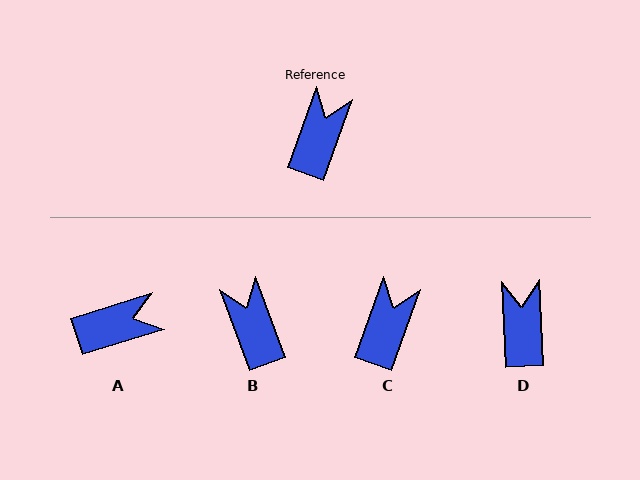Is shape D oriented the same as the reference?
No, it is off by about 22 degrees.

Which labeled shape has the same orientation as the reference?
C.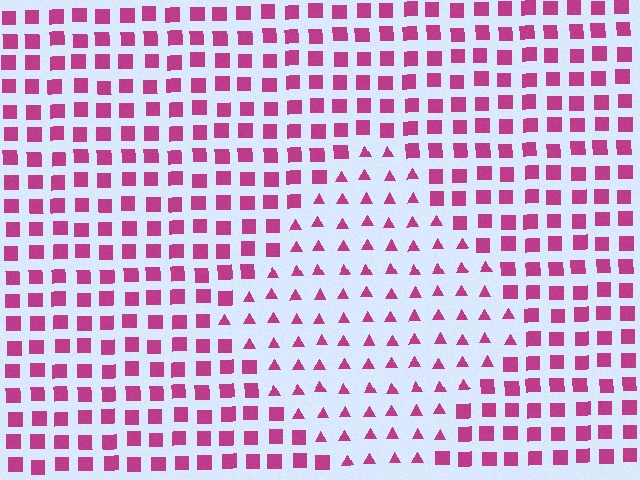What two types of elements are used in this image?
The image uses triangles inside the diamond region and squares outside it.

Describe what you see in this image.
The image is filled with small magenta elements arranged in a uniform grid. A diamond-shaped region contains triangles, while the surrounding area contains squares. The boundary is defined purely by the change in element shape.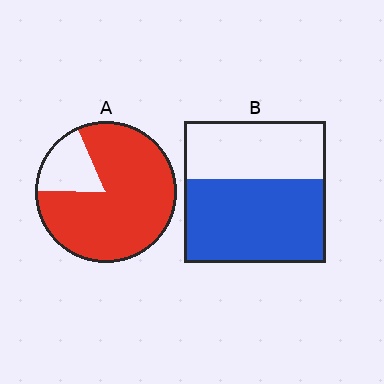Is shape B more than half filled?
Yes.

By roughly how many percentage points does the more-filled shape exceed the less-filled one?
By roughly 25 percentage points (A over B).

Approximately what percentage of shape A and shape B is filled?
A is approximately 80% and B is approximately 60%.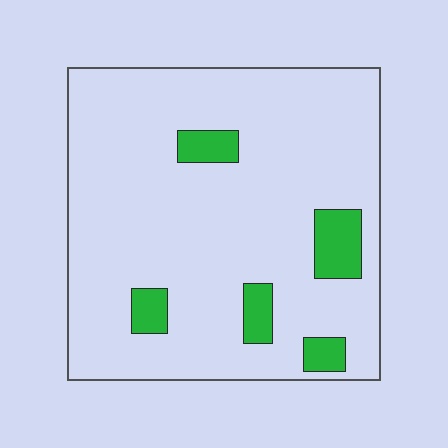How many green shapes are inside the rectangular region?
5.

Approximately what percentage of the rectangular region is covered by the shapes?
Approximately 10%.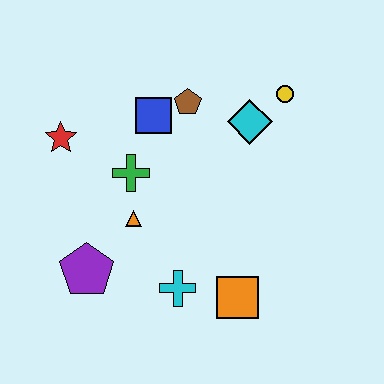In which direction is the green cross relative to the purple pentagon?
The green cross is above the purple pentagon.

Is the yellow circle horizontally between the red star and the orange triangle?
No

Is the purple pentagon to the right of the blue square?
No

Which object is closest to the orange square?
The cyan cross is closest to the orange square.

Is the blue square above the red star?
Yes